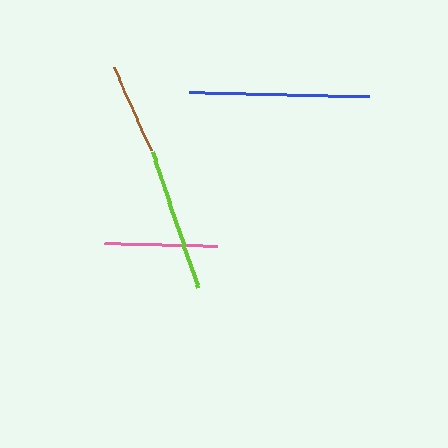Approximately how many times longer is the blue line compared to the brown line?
The blue line is approximately 2.0 times the length of the brown line.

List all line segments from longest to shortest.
From longest to shortest: blue, lime, pink, brown.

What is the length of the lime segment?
The lime segment is approximately 144 pixels long.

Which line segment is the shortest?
The brown line is the shortest at approximately 91 pixels.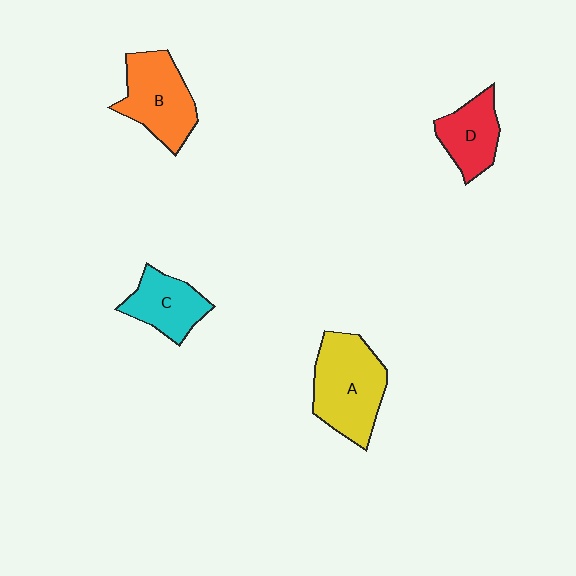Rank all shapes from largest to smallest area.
From largest to smallest: A (yellow), B (orange), C (cyan), D (red).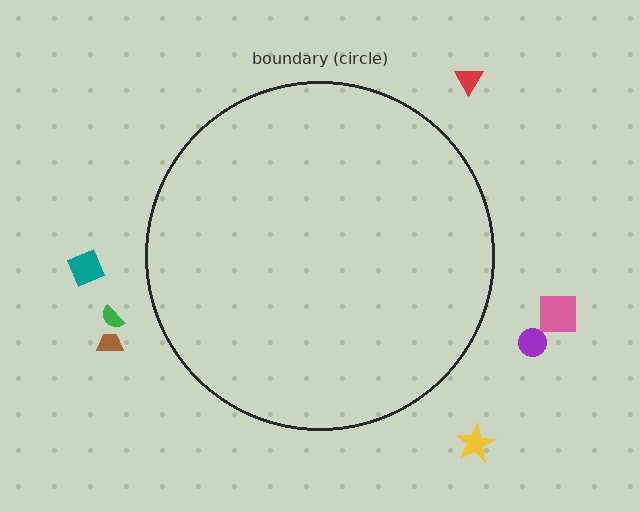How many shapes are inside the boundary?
0 inside, 7 outside.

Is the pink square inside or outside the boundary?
Outside.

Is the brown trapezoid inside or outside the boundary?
Outside.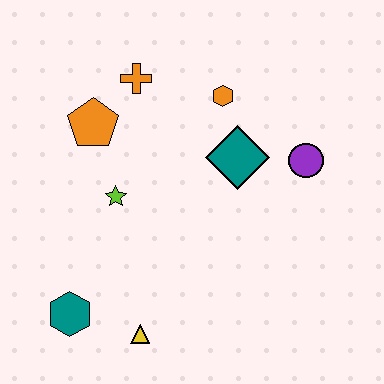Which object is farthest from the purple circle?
The teal hexagon is farthest from the purple circle.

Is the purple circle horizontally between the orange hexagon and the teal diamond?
No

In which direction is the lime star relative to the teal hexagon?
The lime star is above the teal hexagon.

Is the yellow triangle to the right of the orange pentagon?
Yes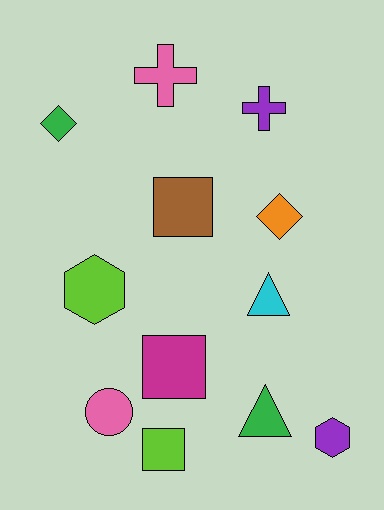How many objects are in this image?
There are 12 objects.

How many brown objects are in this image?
There is 1 brown object.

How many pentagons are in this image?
There are no pentagons.